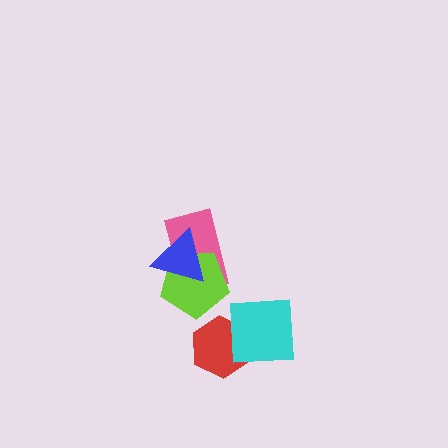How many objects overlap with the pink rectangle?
2 objects overlap with the pink rectangle.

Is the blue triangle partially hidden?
No, no other shape covers it.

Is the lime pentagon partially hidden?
Yes, it is partially covered by another shape.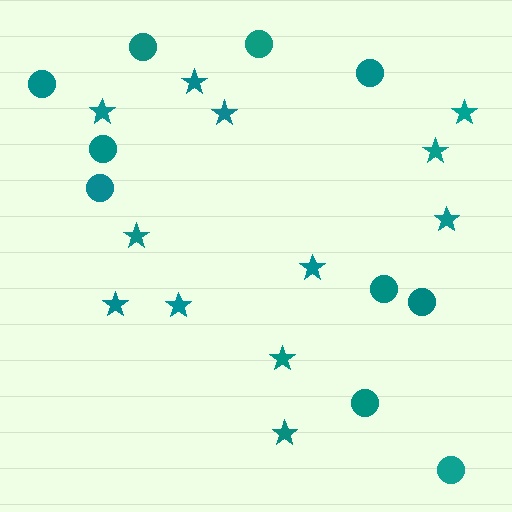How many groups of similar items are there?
There are 2 groups: one group of circles (10) and one group of stars (12).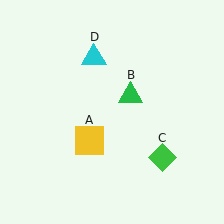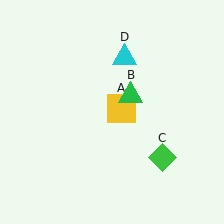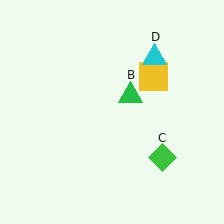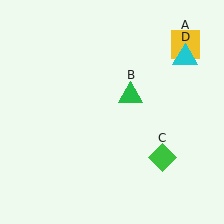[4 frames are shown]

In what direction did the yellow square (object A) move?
The yellow square (object A) moved up and to the right.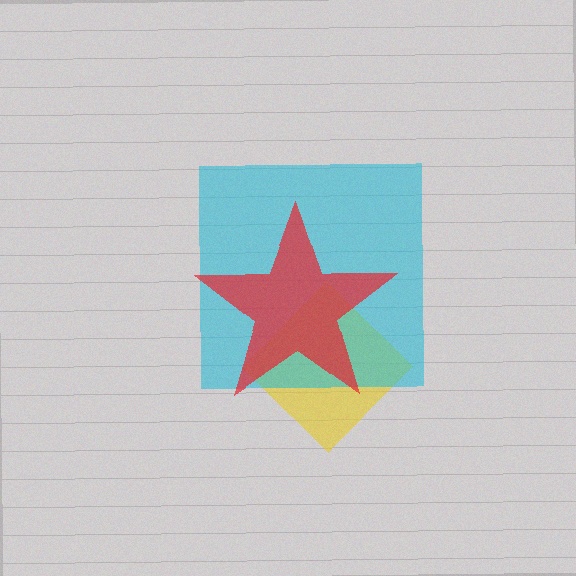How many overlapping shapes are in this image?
There are 3 overlapping shapes in the image.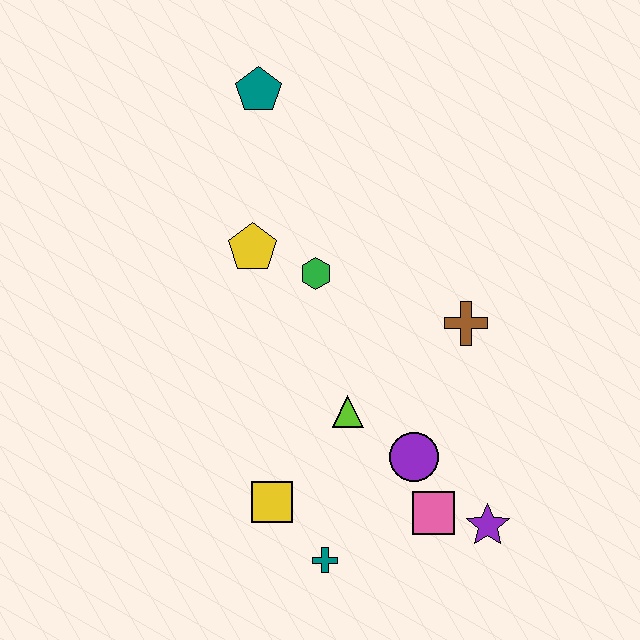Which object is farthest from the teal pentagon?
The purple star is farthest from the teal pentagon.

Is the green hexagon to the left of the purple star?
Yes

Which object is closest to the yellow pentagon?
The green hexagon is closest to the yellow pentagon.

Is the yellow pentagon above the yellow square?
Yes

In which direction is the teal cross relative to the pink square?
The teal cross is to the left of the pink square.